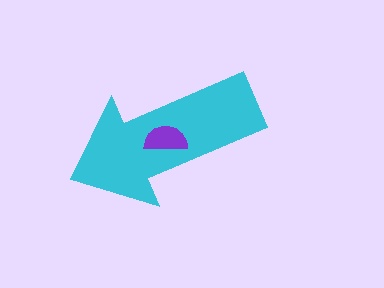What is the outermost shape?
The cyan arrow.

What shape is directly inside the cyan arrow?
The purple semicircle.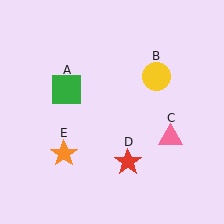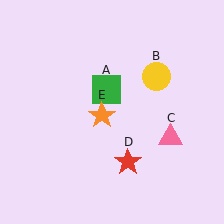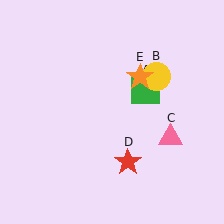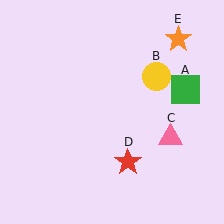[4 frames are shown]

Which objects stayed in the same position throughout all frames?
Yellow circle (object B) and pink triangle (object C) and red star (object D) remained stationary.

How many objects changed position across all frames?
2 objects changed position: green square (object A), orange star (object E).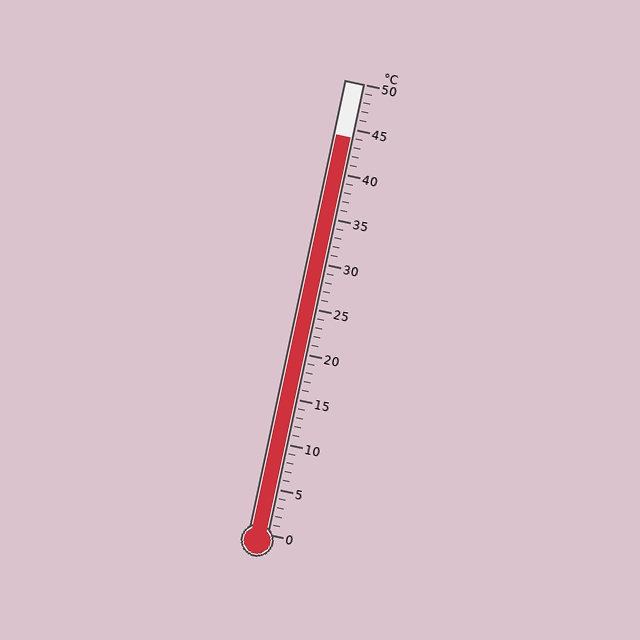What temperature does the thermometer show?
The thermometer shows approximately 44°C.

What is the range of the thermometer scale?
The thermometer scale ranges from 0°C to 50°C.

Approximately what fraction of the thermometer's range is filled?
The thermometer is filled to approximately 90% of its range.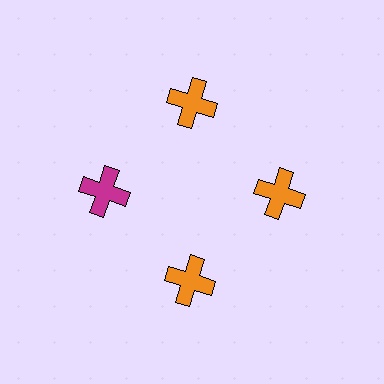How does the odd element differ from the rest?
It has a different color: magenta instead of orange.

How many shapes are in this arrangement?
There are 4 shapes arranged in a ring pattern.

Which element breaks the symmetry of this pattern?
The magenta cross at roughly the 9 o'clock position breaks the symmetry. All other shapes are orange crosses.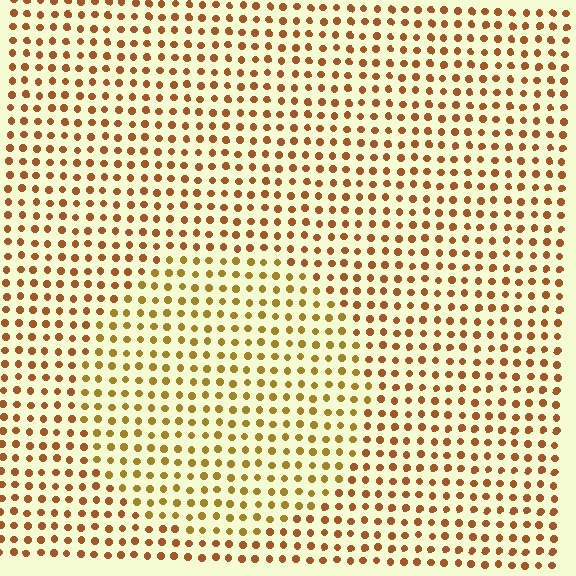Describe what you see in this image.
The image is filled with small brown elements in a uniform arrangement. A circle-shaped region is visible where the elements are tinted to a slightly different hue, forming a subtle color boundary.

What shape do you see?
I see a circle.